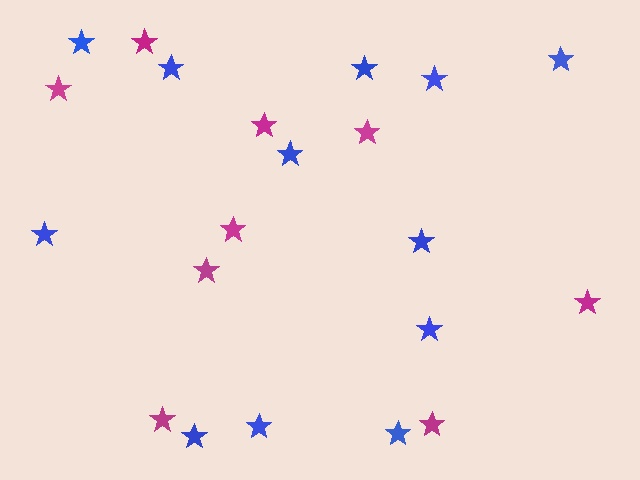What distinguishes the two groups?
There are 2 groups: one group of magenta stars (9) and one group of blue stars (12).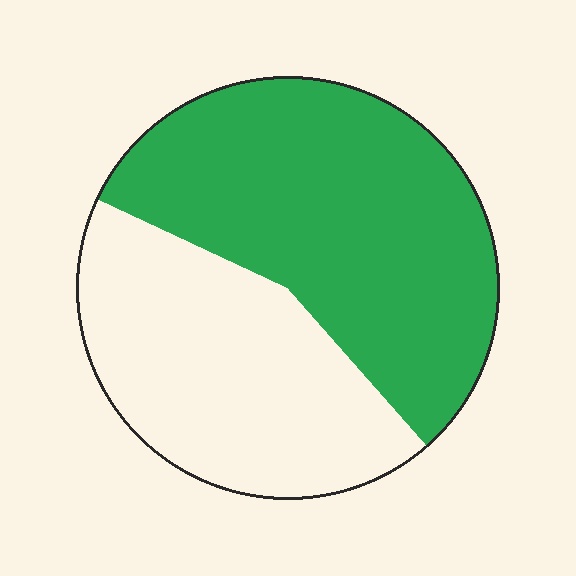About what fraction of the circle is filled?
About three fifths (3/5).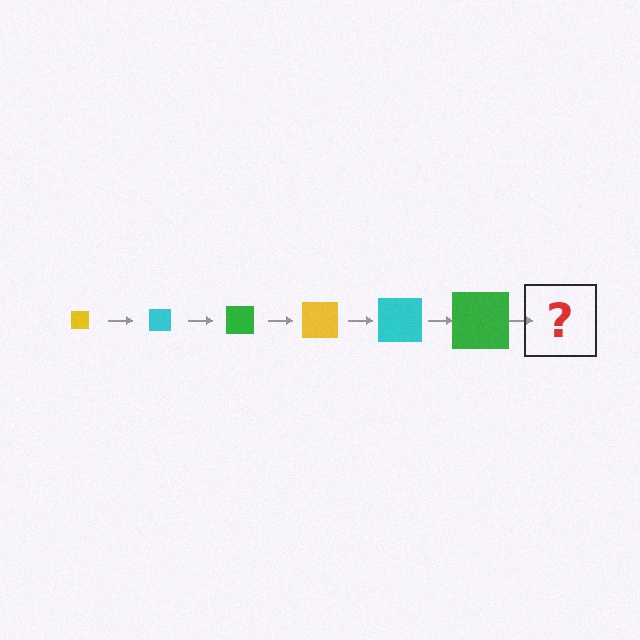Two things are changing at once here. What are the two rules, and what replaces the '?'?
The two rules are that the square grows larger each step and the color cycles through yellow, cyan, and green. The '?' should be a yellow square, larger than the previous one.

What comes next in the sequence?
The next element should be a yellow square, larger than the previous one.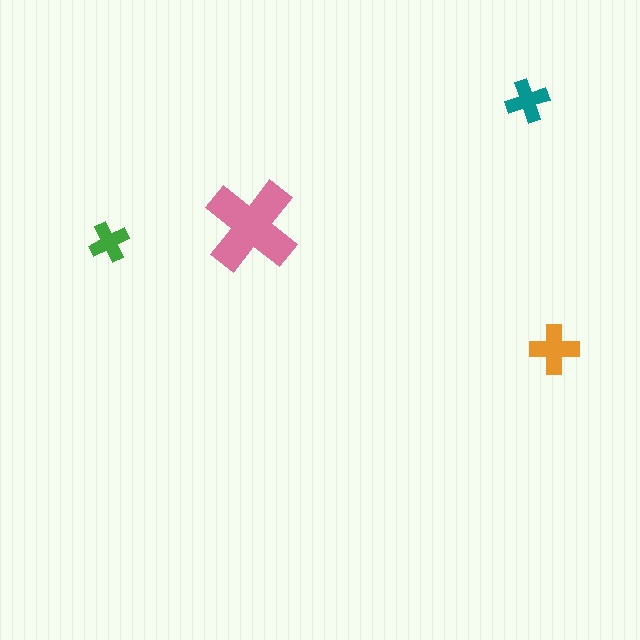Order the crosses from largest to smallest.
the pink one, the orange one, the teal one, the green one.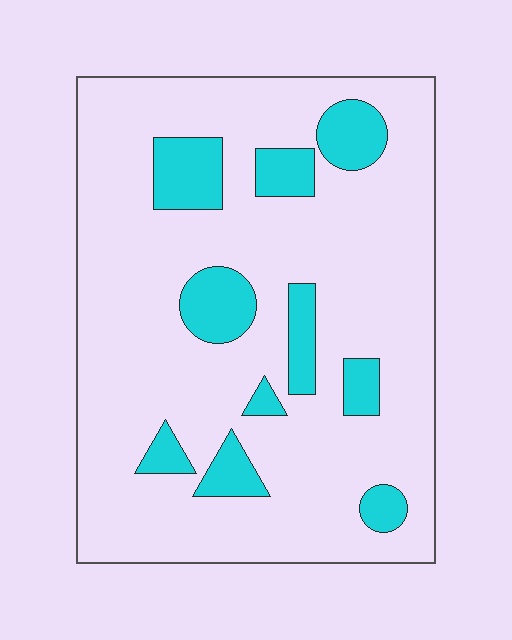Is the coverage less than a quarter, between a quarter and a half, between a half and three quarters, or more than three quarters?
Less than a quarter.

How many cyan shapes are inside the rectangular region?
10.